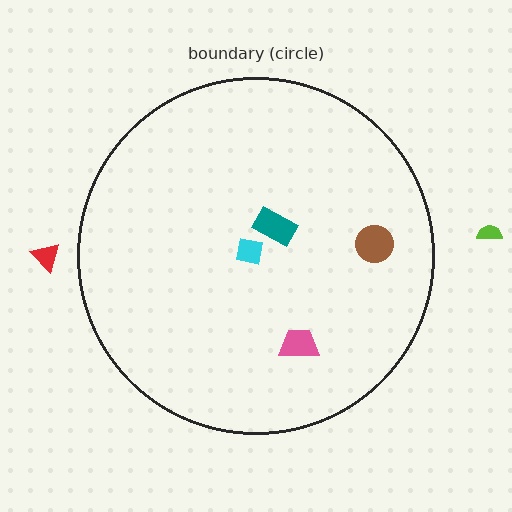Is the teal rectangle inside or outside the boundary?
Inside.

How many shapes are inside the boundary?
4 inside, 2 outside.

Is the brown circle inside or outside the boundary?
Inside.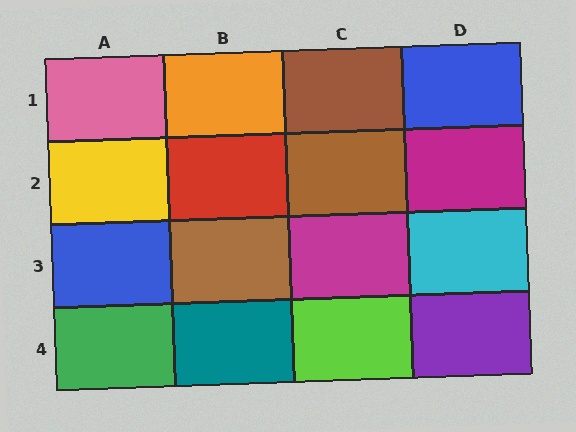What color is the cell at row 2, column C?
Brown.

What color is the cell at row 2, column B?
Red.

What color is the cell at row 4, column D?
Purple.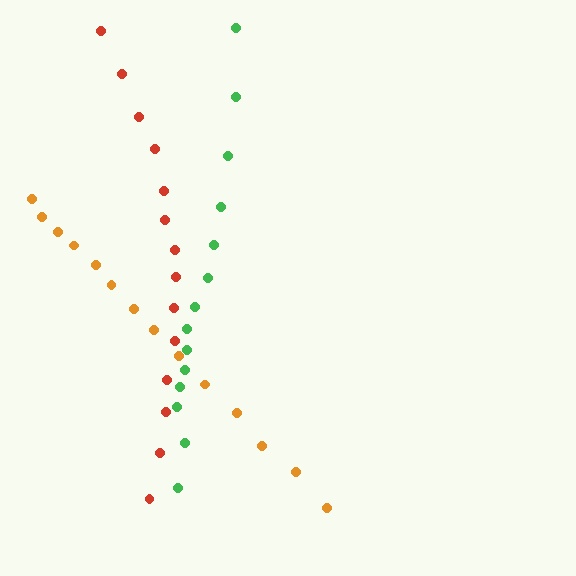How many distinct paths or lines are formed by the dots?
There are 3 distinct paths.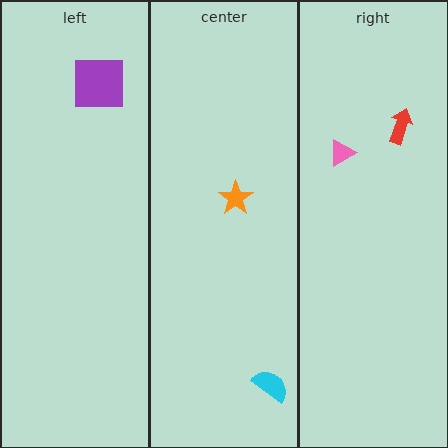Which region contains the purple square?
The left region.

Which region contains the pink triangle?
The right region.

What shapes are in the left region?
The purple square.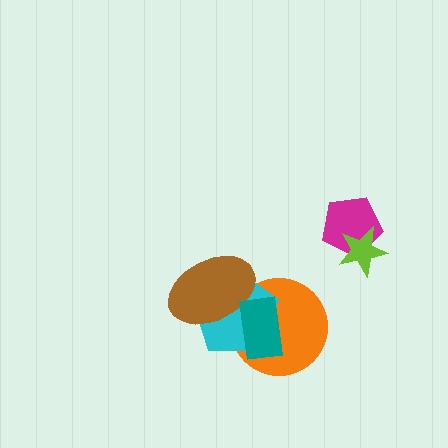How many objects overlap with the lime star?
1 object overlaps with the lime star.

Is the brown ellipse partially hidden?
Yes, it is partially covered by another shape.